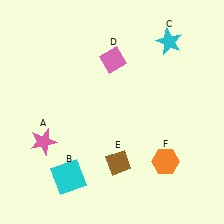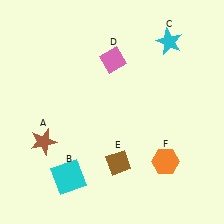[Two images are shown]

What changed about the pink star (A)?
In Image 1, A is pink. In Image 2, it changed to brown.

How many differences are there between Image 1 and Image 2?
There is 1 difference between the two images.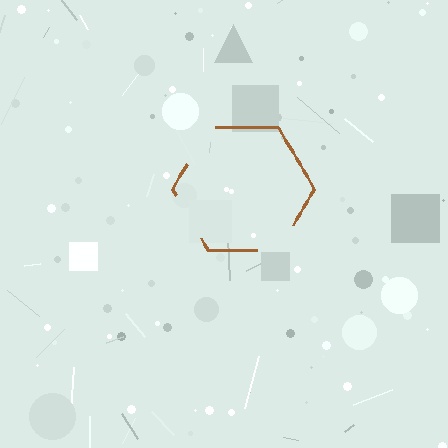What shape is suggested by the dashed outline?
The dashed outline suggests a hexagon.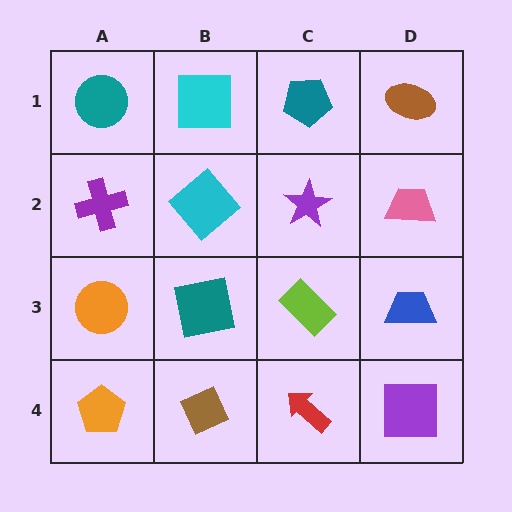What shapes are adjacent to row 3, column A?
A purple cross (row 2, column A), an orange pentagon (row 4, column A), a teal square (row 3, column B).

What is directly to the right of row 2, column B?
A purple star.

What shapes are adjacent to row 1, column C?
A purple star (row 2, column C), a cyan square (row 1, column B), a brown ellipse (row 1, column D).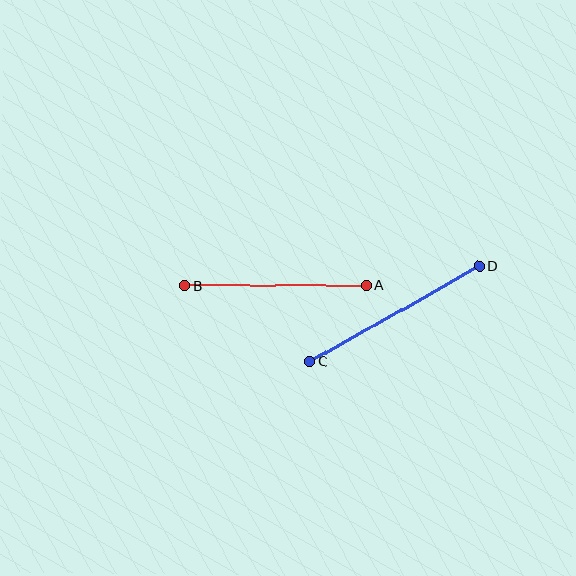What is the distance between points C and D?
The distance is approximately 195 pixels.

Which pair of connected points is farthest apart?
Points C and D are farthest apart.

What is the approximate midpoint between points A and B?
The midpoint is at approximately (275, 285) pixels.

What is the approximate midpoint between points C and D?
The midpoint is at approximately (395, 314) pixels.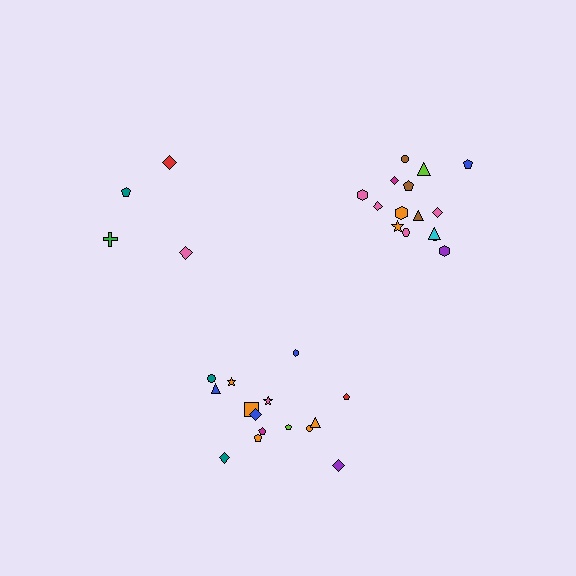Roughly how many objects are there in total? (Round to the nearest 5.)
Roughly 35 objects in total.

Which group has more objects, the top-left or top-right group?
The top-right group.